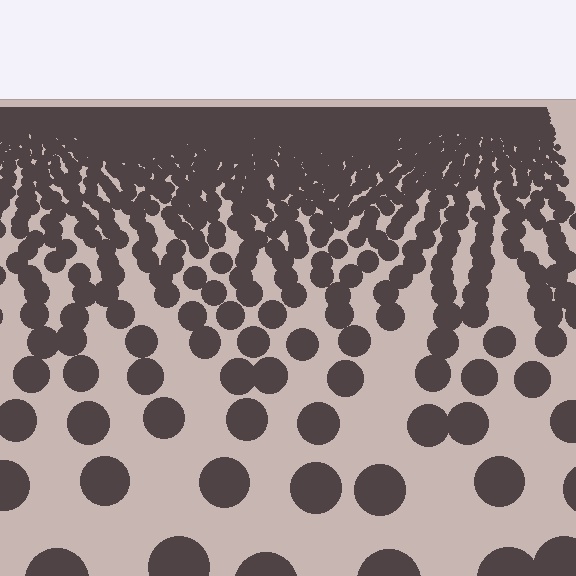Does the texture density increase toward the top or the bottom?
Density increases toward the top.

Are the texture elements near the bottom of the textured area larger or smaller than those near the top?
Larger. Near the bottom, elements are closer to the viewer and appear at a bigger on-screen size.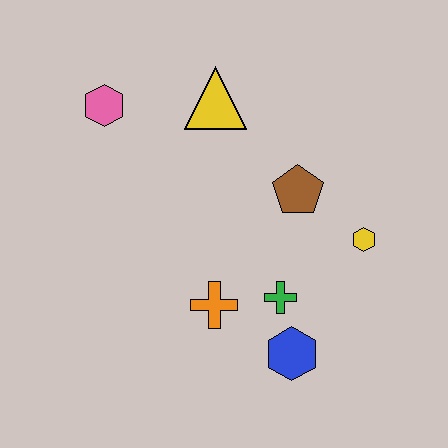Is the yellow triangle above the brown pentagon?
Yes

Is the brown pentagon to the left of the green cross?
No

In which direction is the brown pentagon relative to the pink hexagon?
The brown pentagon is to the right of the pink hexagon.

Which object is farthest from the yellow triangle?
The blue hexagon is farthest from the yellow triangle.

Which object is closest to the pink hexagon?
The yellow triangle is closest to the pink hexagon.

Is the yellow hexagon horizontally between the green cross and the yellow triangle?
No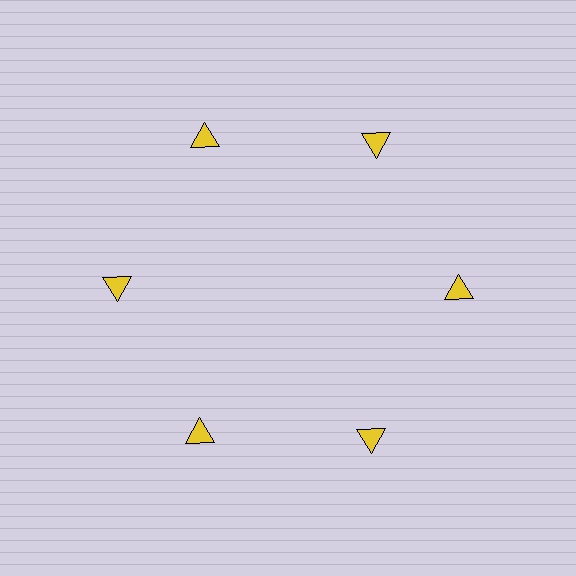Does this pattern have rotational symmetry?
Yes, this pattern has 6-fold rotational symmetry. It looks the same after rotating 60 degrees around the center.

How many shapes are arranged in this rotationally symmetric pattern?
There are 6 shapes, arranged in 6 groups of 1.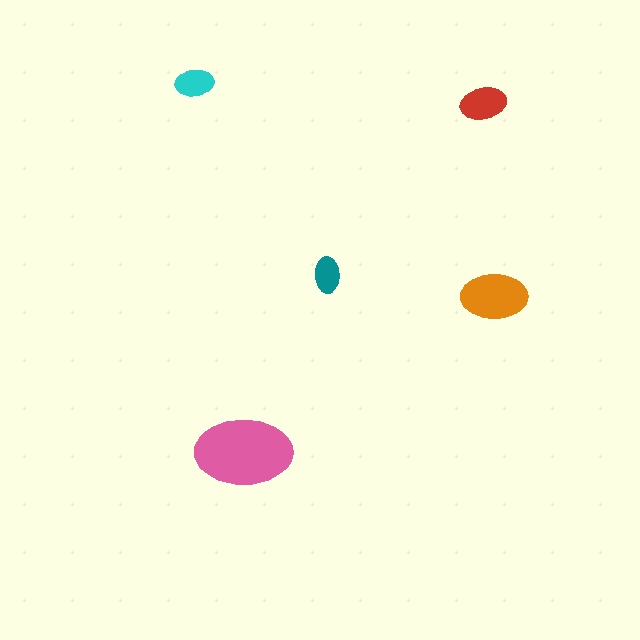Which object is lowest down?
The pink ellipse is bottommost.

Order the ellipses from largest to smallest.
the pink one, the orange one, the red one, the cyan one, the teal one.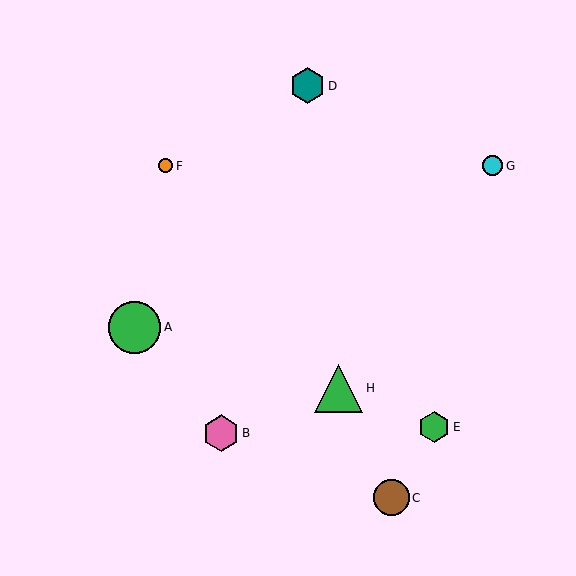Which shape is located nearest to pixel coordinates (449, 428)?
The green hexagon (labeled E) at (434, 427) is nearest to that location.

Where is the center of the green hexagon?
The center of the green hexagon is at (434, 427).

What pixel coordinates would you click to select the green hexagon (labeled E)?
Click at (434, 427) to select the green hexagon E.